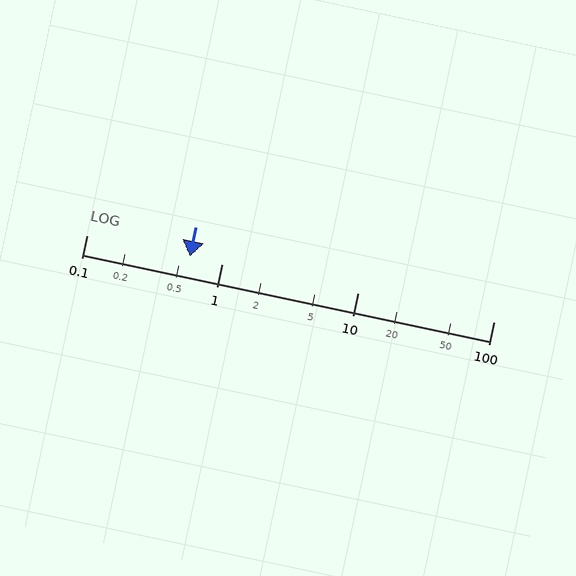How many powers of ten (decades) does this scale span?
The scale spans 3 decades, from 0.1 to 100.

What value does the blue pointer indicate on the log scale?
The pointer indicates approximately 0.58.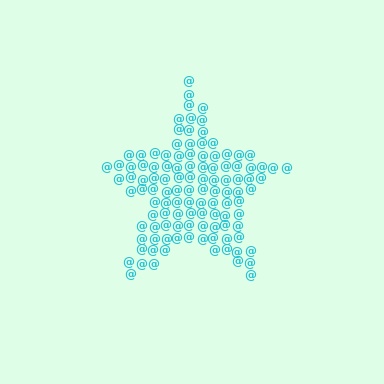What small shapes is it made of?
It is made of small at signs.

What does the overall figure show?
The overall figure shows a star.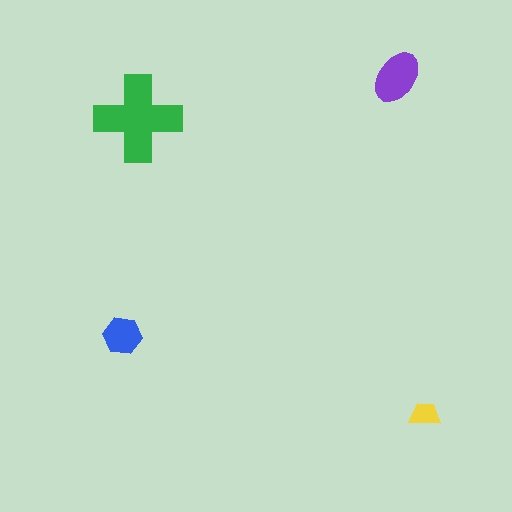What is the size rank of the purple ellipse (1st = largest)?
2nd.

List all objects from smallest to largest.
The yellow trapezoid, the blue hexagon, the purple ellipse, the green cross.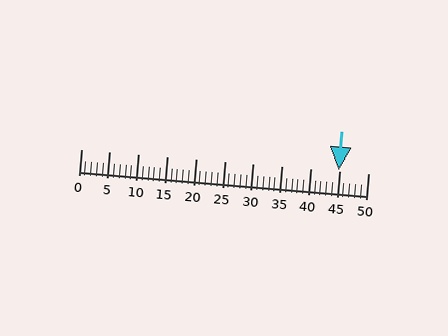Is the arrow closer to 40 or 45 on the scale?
The arrow is closer to 45.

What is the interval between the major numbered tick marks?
The major tick marks are spaced 5 units apart.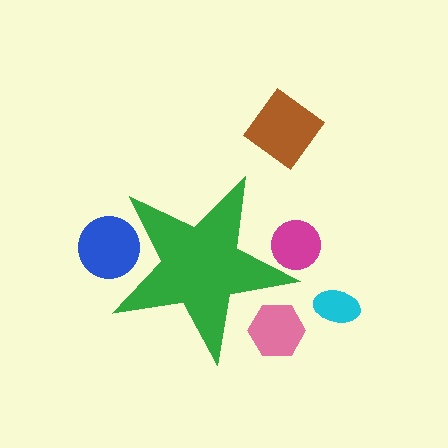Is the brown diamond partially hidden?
No, the brown diamond is fully visible.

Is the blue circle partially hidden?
Yes, the blue circle is partially hidden behind the green star.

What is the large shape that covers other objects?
A green star.